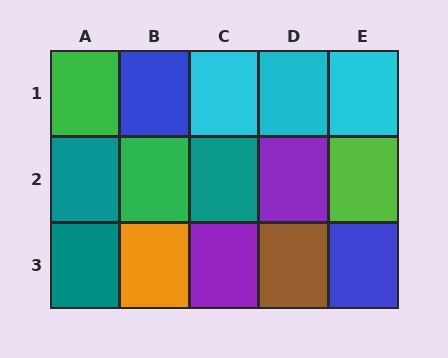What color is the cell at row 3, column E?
Blue.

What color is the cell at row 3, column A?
Teal.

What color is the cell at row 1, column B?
Blue.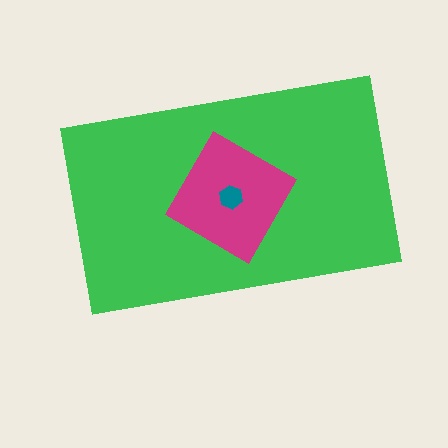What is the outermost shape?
The green rectangle.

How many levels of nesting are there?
3.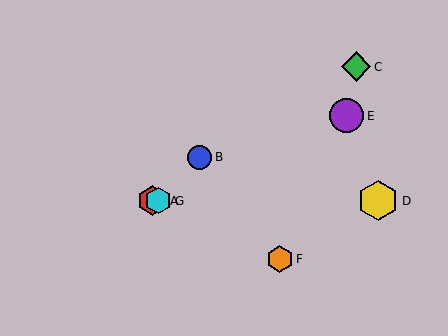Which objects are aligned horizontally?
Objects A, D, G are aligned horizontally.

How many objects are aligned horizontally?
3 objects (A, D, G) are aligned horizontally.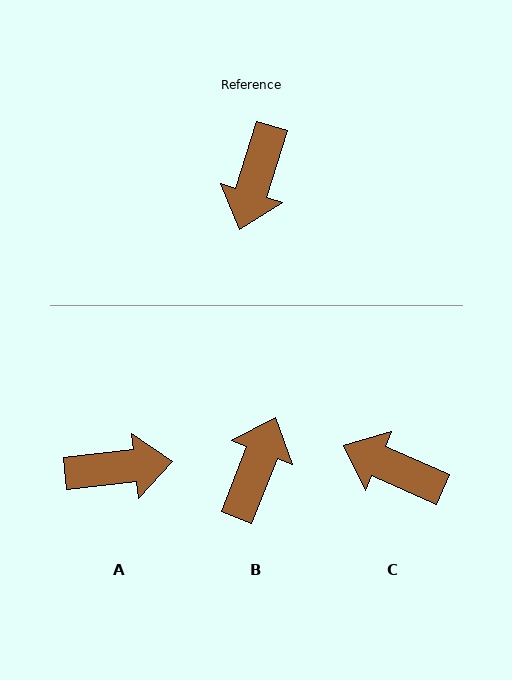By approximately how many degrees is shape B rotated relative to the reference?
Approximately 176 degrees counter-clockwise.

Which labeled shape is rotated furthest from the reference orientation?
B, about 176 degrees away.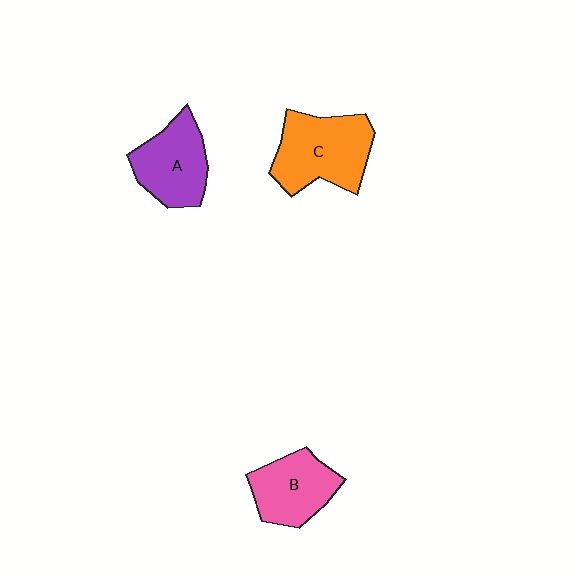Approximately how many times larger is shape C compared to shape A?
Approximately 1.3 times.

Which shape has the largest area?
Shape C (orange).